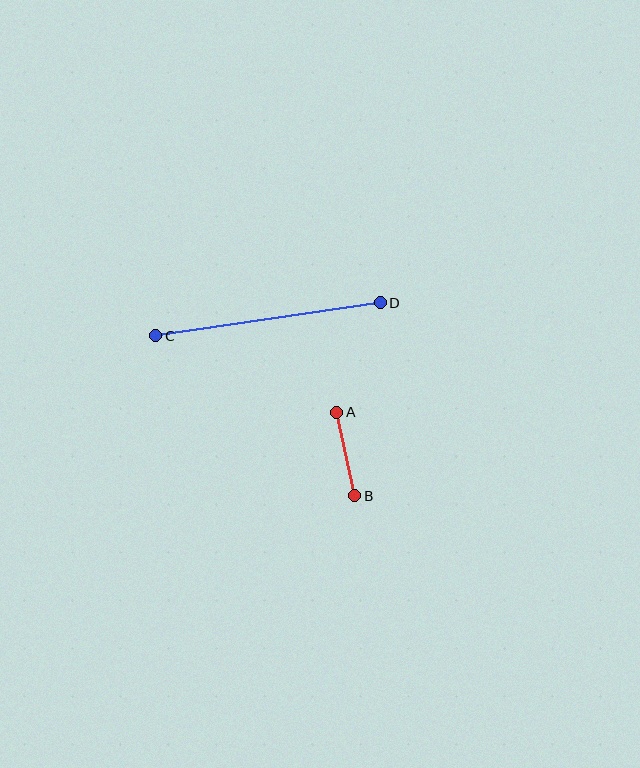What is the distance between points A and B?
The distance is approximately 85 pixels.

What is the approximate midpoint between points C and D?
The midpoint is at approximately (268, 319) pixels.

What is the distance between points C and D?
The distance is approximately 227 pixels.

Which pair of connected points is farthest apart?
Points C and D are farthest apart.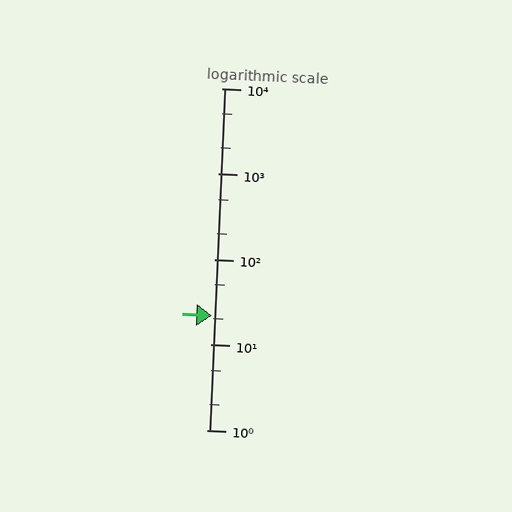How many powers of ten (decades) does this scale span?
The scale spans 4 decades, from 1 to 10000.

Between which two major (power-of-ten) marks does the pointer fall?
The pointer is between 10 and 100.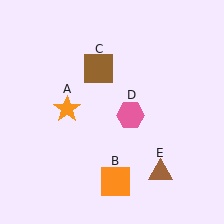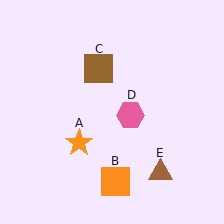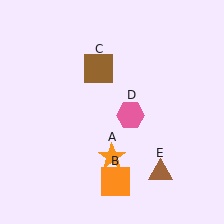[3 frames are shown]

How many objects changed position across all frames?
1 object changed position: orange star (object A).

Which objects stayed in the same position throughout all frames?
Orange square (object B) and brown square (object C) and pink hexagon (object D) and brown triangle (object E) remained stationary.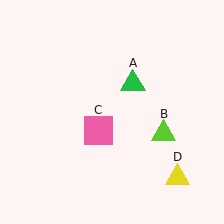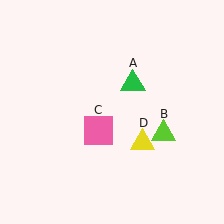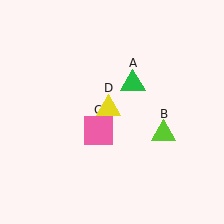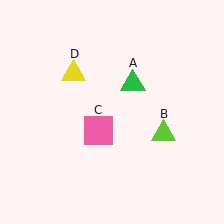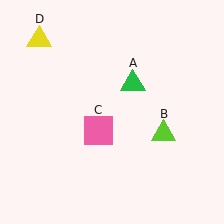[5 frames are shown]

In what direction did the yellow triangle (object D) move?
The yellow triangle (object D) moved up and to the left.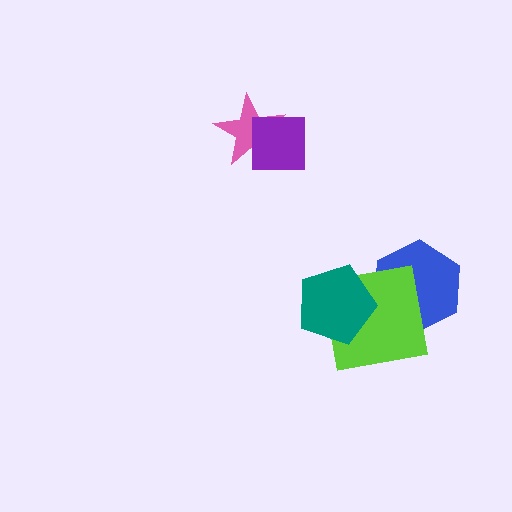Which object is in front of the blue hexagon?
The lime square is in front of the blue hexagon.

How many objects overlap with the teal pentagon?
1 object overlaps with the teal pentagon.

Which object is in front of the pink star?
The purple square is in front of the pink star.